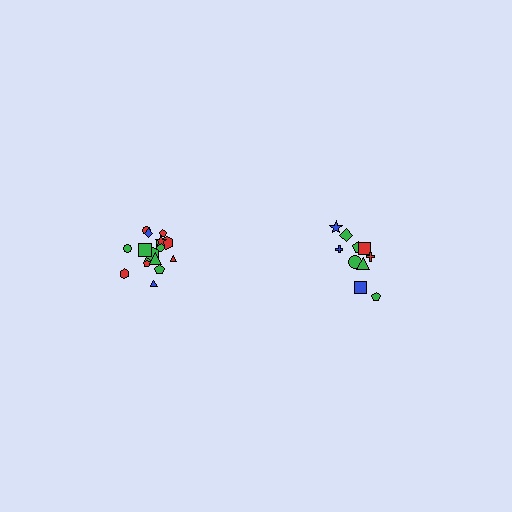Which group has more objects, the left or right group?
The left group.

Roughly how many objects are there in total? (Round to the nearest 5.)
Roughly 30 objects in total.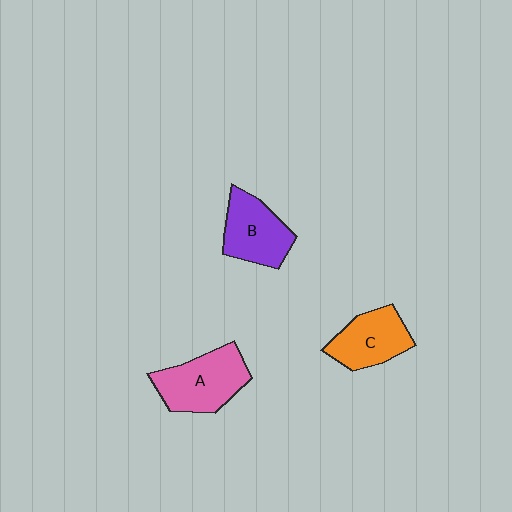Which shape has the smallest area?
Shape C (orange).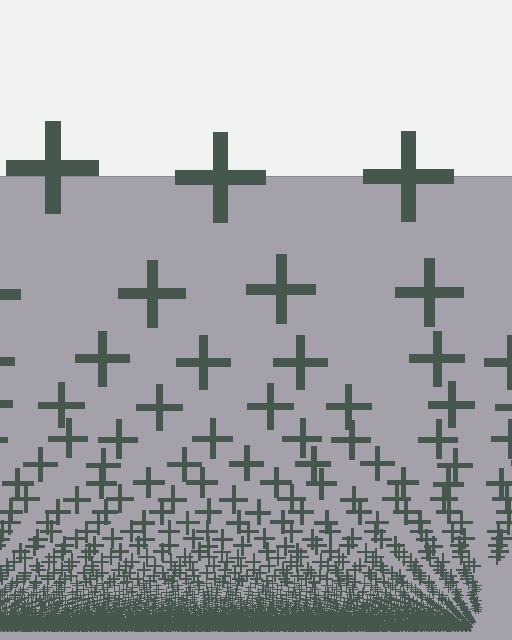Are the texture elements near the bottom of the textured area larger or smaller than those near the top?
Smaller. The gradient is inverted — elements near the bottom are smaller and denser.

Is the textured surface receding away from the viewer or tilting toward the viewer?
The surface appears to tilt toward the viewer. Texture elements get larger and sparser toward the top.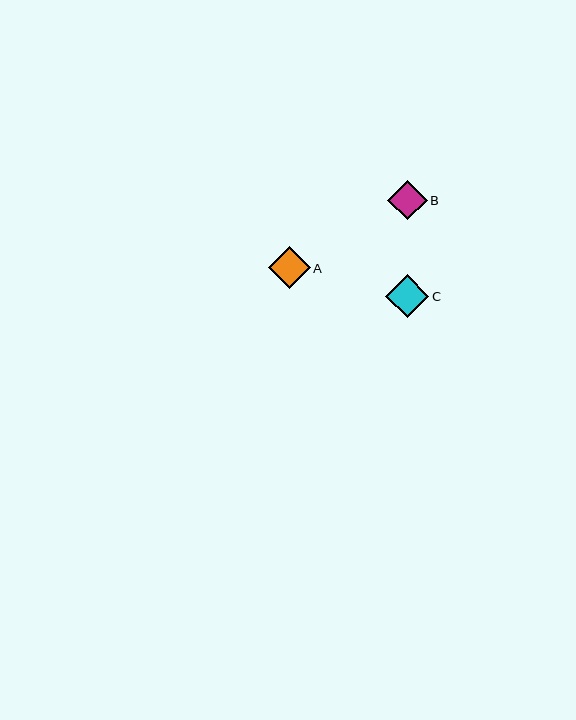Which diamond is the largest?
Diamond C is the largest with a size of approximately 43 pixels.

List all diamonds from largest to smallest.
From largest to smallest: C, A, B.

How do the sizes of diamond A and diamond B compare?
Diamond A and diamond B are approximately the same size.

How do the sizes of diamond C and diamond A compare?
Diamond C and diamond A are approximately the same size.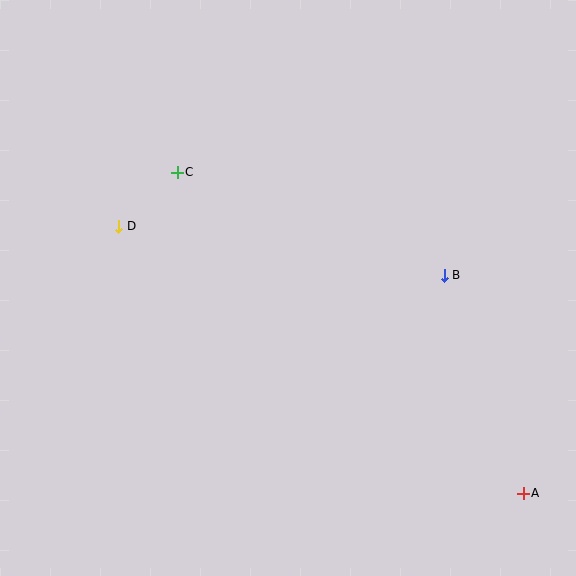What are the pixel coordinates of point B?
Point B is at (444, 275).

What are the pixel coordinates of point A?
Point A is at (523, 493).